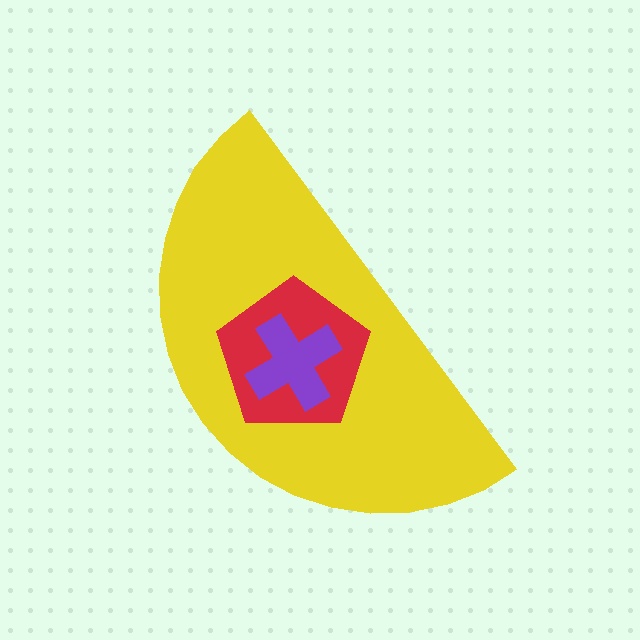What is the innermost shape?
The purple cross.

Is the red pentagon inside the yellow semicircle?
Yes.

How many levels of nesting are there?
3.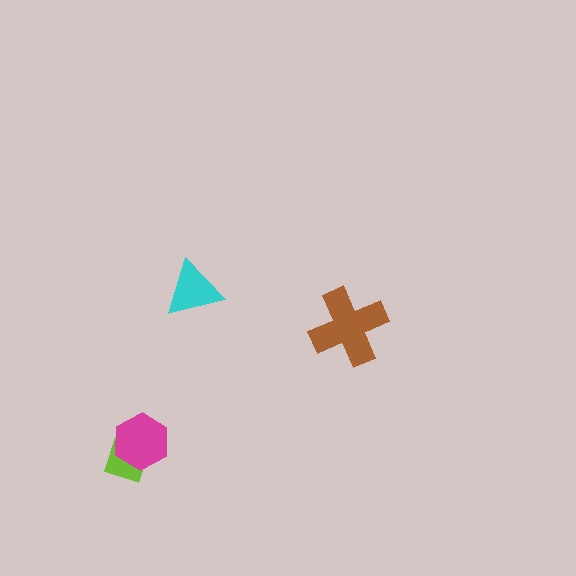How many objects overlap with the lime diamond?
1 object overlaps with the lime diamond.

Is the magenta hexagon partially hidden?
No, no other shape covers it.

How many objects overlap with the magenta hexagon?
1 object overlaps with the magenta hexagon.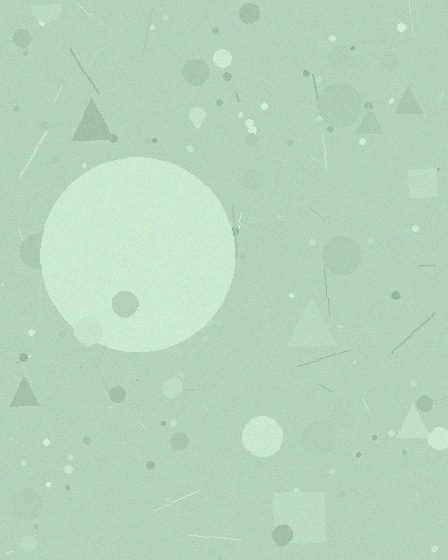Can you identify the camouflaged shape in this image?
The camouflaged shape is a circle.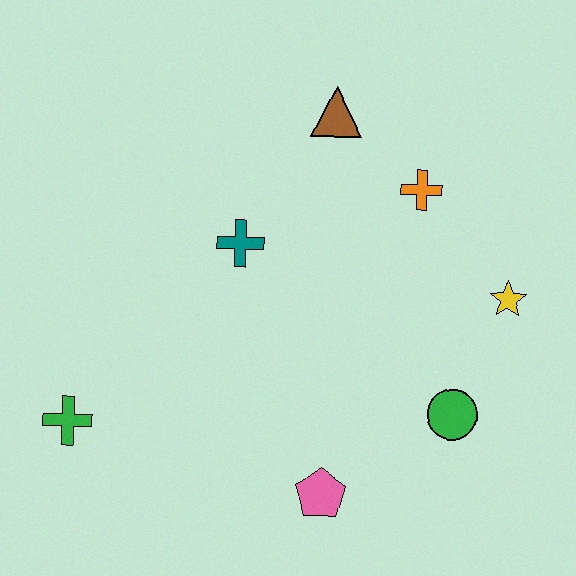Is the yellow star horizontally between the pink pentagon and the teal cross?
No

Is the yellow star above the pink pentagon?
Yes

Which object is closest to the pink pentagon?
The green circle is closest to the pink pentagon.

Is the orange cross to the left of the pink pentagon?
No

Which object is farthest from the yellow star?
The green cross is farthest from the yellow star.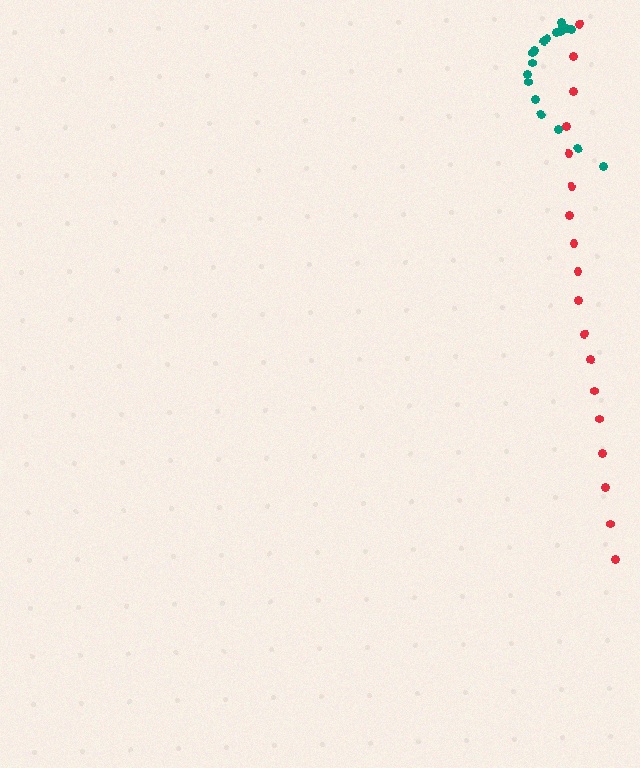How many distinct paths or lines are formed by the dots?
There are 2 distinct paths.